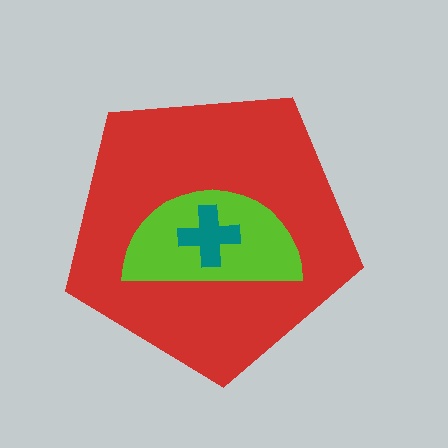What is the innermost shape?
The teal cross.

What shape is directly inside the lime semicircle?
The teal cross.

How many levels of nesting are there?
3.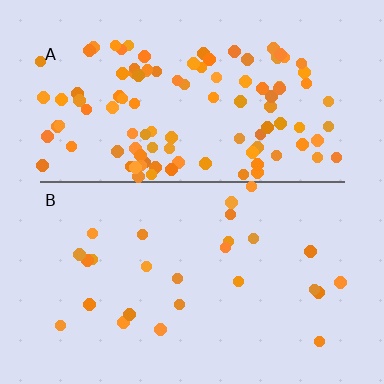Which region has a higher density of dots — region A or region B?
A (the top).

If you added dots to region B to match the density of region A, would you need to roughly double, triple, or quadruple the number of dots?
Approximately quadruple.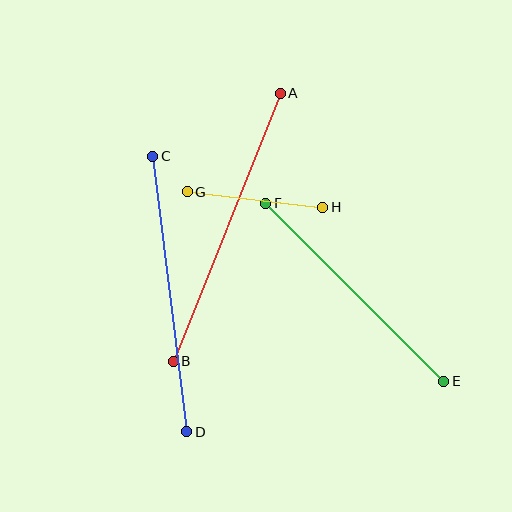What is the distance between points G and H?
The distance is approximately 137 pixels.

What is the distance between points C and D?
The distance is approximately 278 pixels.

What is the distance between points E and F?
The distance is approximately 252 pixels.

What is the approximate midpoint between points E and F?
The midpoint is at approximately (355, 292) pixels.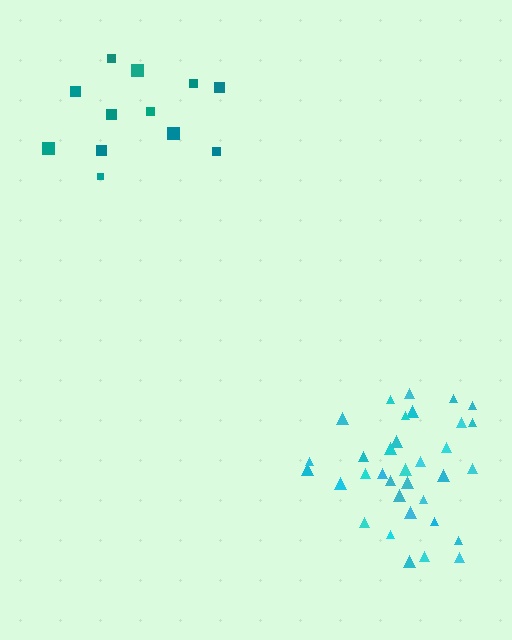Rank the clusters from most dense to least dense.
cyan, teal.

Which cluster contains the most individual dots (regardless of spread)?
Cyan (34).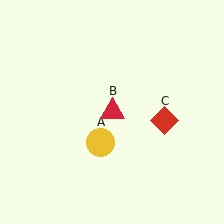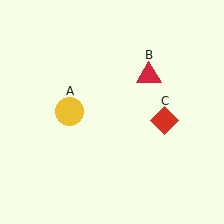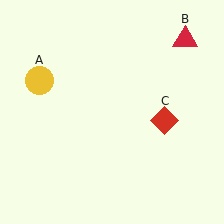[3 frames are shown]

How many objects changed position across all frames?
2 objects changed position: yellow circle (object A), red triangle (object B).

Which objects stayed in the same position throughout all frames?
Red diamond (object C) remained stationary.